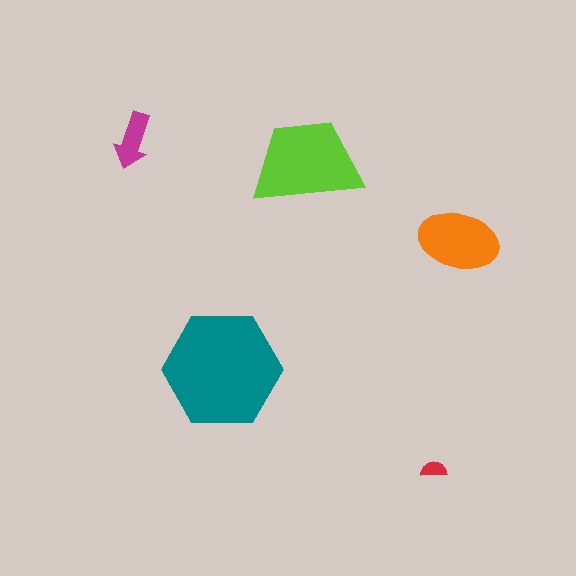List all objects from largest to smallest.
The teal hexagon, the lime trapezoid, the orange ellipse, the magenta arrow, the red semicircle.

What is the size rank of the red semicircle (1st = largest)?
5th.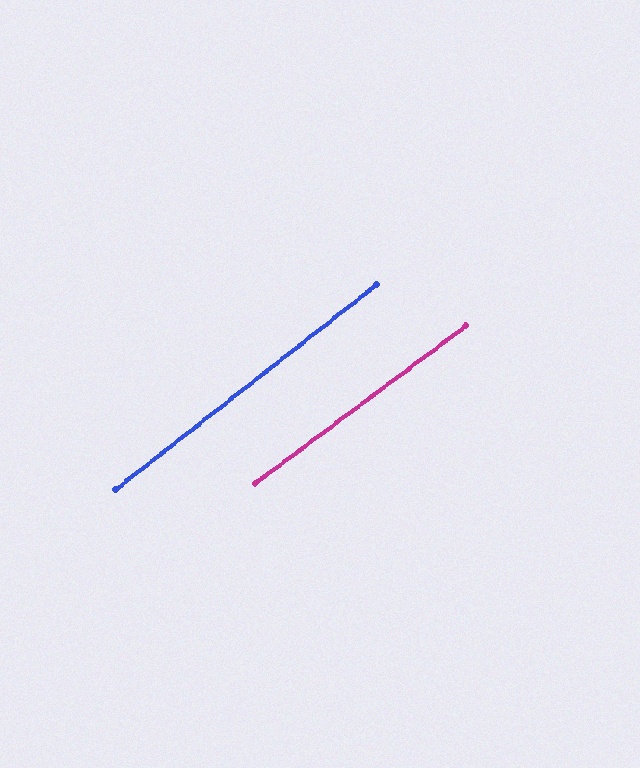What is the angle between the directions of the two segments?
Approximately 1 degree.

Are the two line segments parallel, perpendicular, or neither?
Parallel — their directions differ by only 1.4°.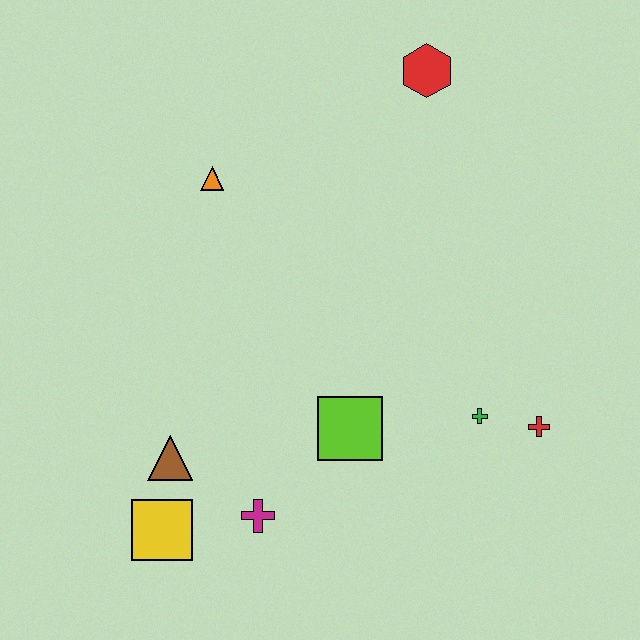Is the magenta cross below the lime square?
Yes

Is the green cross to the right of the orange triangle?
Yes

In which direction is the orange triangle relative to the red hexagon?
The orange triangle is to the left of the red hexagon.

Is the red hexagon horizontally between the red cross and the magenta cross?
Yes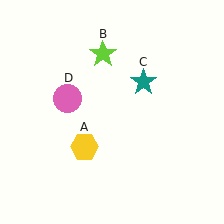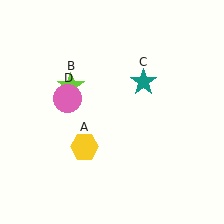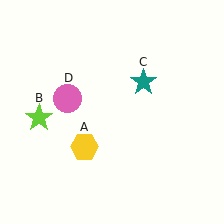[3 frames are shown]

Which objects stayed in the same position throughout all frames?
Yellow hexagon (object A) and teal star (object C) and pink circle (object D) remained stationary.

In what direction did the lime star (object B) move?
The lime star (object B) moved down and to the left.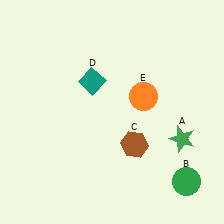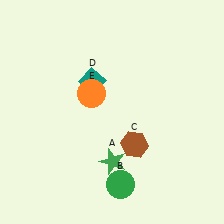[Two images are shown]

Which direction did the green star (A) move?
The green star (A) moved left.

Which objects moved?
The objects that moved are: the green star (A), the green circle (B), the orange circle (E).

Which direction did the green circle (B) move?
The green circle (B) moved left.